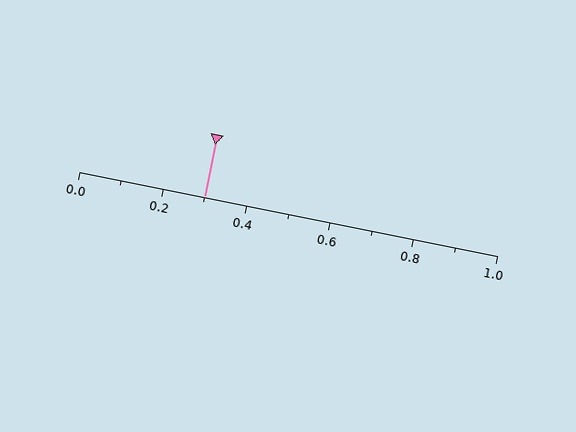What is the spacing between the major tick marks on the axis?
The major ticks are spaced 0.2 apart.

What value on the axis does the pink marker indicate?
The marker indicates approximately 0.3.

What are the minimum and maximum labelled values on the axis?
The axis runs from 0.0 to 1.0.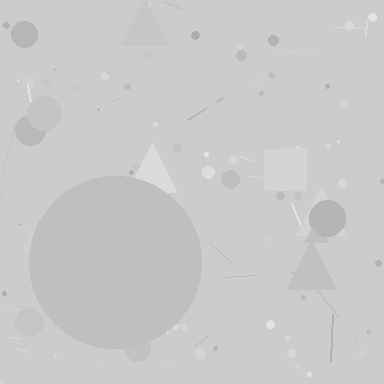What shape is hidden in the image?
A circle is hidden in the image.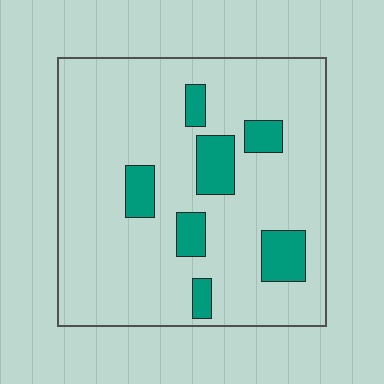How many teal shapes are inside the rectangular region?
7.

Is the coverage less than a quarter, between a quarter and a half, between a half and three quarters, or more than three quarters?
Less than a quarter.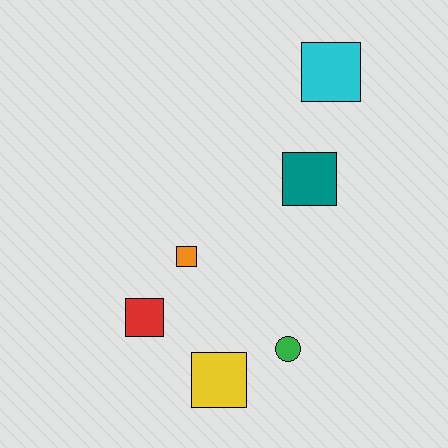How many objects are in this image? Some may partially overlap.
There are 6 objects.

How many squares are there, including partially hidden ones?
There are 5 squares.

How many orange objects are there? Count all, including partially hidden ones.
There is 1 orange object.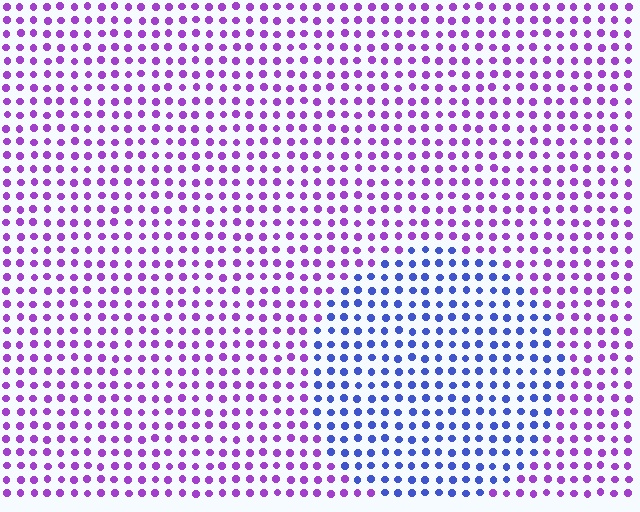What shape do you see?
I see a circle.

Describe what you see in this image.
The image is filled with small purple elements in a uniform arrangement. A circle-shaped region is visible where the elements are tinted to a slightly different hue, forming a subtle color boundary.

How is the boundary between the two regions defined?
The boundary is defined purely by a slight shift in hue (about 51 degrees). Spacing, size, and orientation are identical on both sides.